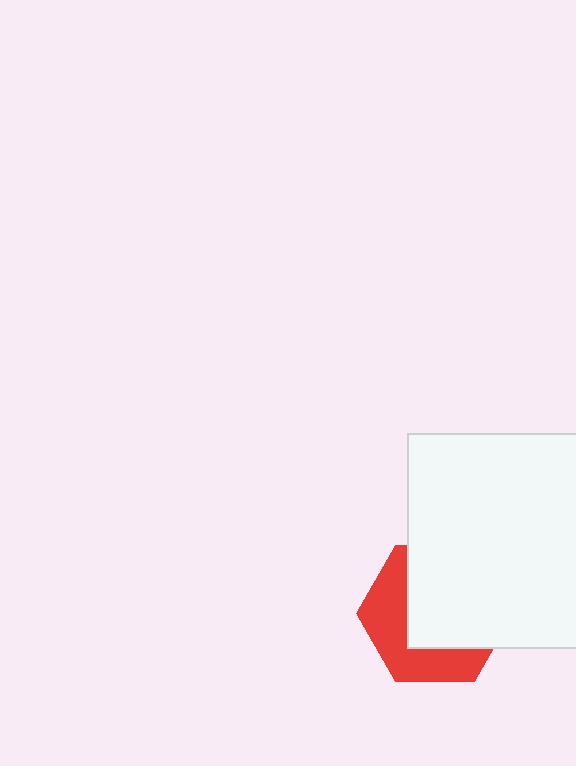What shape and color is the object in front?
The object in front is a white square.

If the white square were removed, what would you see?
You would see the complete red hexagon.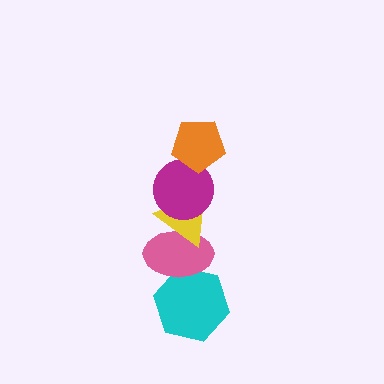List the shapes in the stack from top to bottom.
From top to bottom: the orange pentagon, the magenta circle, the yellow triangle, the pink ellipse, the cyan hexagon.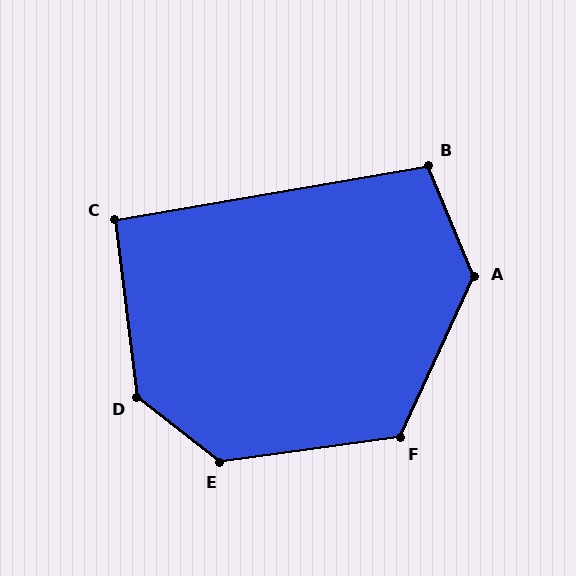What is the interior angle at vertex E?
Approximately 134 degrees (obtuse).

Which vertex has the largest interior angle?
D, at approximately 135 degrees.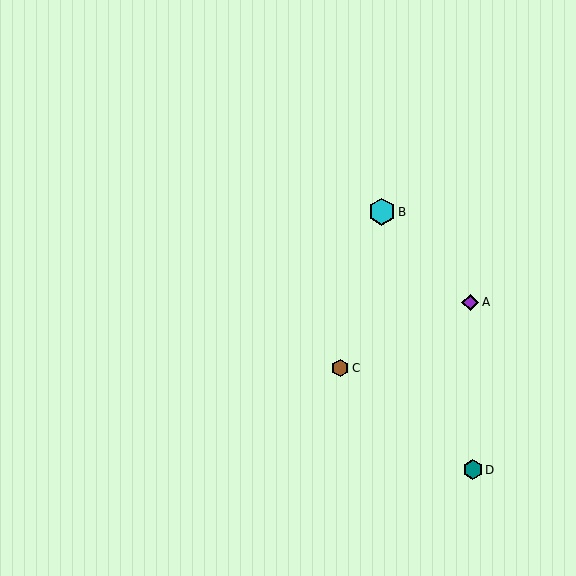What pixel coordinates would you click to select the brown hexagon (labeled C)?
Click at (340, 368) to select the brown hexagon C.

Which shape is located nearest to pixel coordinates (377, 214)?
The cyan hexagon (labeled B) at (382, 212) is nearest to that location.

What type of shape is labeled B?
Shape B is a cyan hexagon.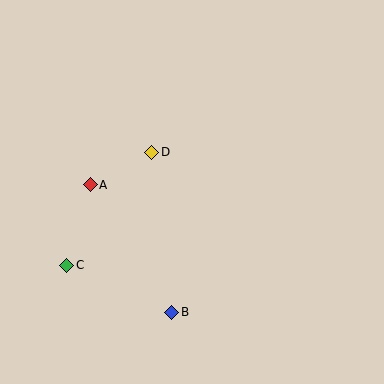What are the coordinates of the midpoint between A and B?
The midpoint between A and B is at (131, 249).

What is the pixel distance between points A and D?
The distance between A and D is 69 pixels.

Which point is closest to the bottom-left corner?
Point C is closest to the bottom-left corner.